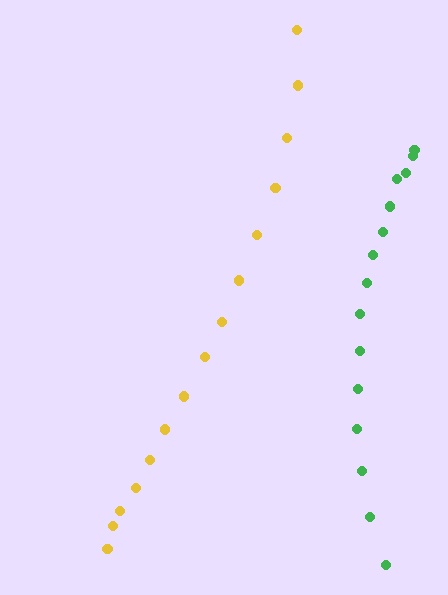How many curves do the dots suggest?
There are 2 distinct paths.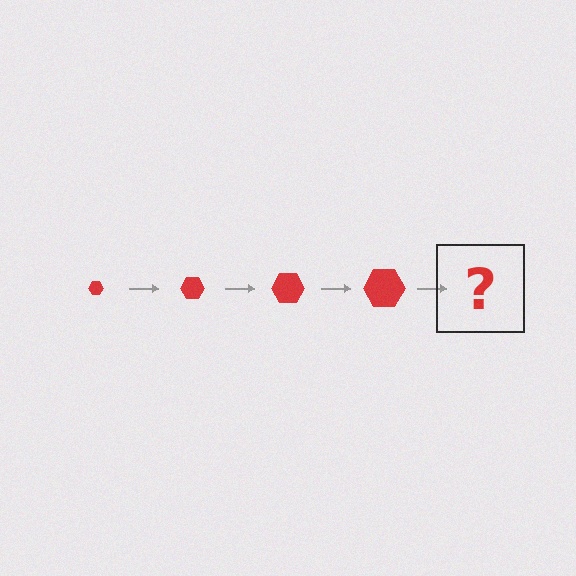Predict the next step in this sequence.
The next step is a red hexagon, larger than the previous one.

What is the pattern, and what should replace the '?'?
The pattern is that the hexagon gets progressively larger each step. The '?' should be a red hexagon, larger than the previous one.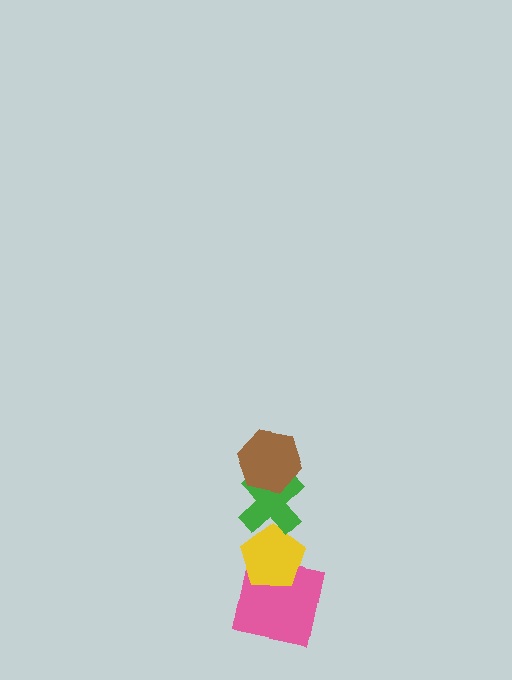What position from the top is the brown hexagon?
The brown hexagon is 1st from the top.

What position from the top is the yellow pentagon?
The yellow pentagon is 3rd from the top.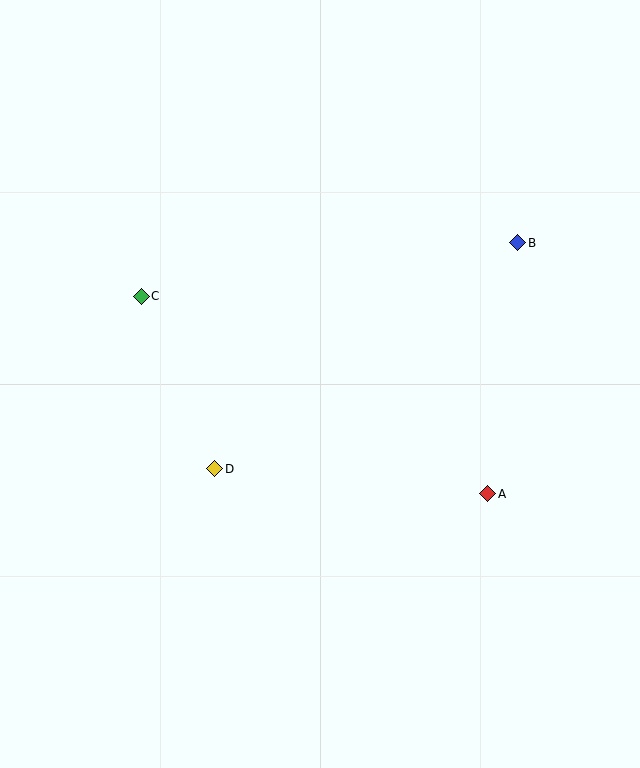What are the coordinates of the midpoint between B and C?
The midpoint between B and C is at (330, 269).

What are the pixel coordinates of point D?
Point D is at (215, 469).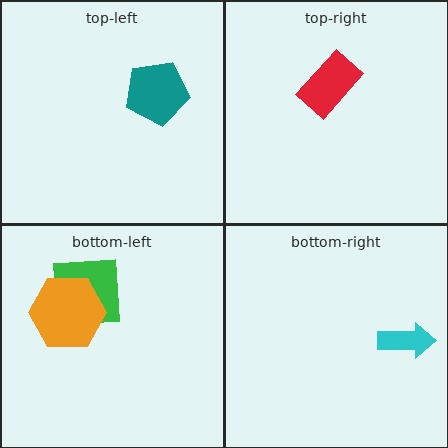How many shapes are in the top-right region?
1.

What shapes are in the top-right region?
The red rectangle.